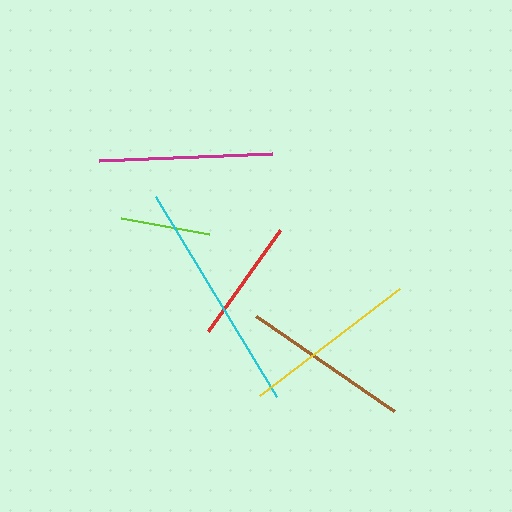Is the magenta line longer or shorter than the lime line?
The magenta line is longer than the lime line.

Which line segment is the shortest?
The lime line is the shortest at approximately 90 pixels.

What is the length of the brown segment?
The brown segment is approximately 168 pixels long.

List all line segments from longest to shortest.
From longest to shortest: cyan, yellow, magenta, brown, red, lime.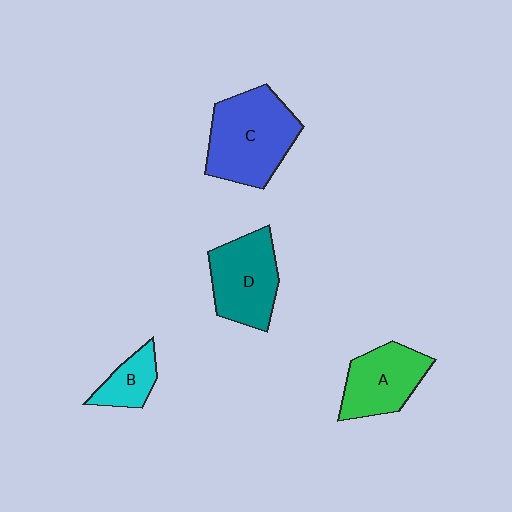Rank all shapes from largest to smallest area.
From largest to smallest: C (blue), D (teal), A (green), B (cyan).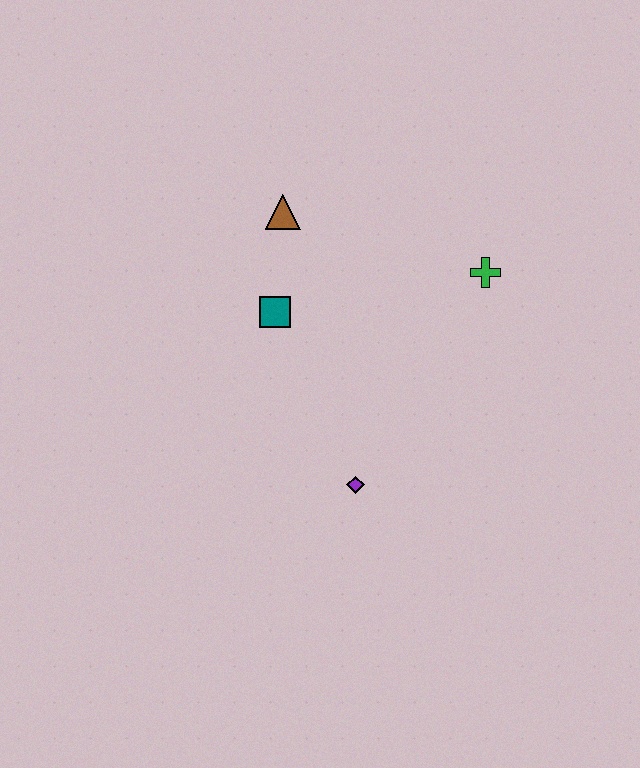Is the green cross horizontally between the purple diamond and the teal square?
No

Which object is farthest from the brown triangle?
The purple diamond is farthest from the brown triangle.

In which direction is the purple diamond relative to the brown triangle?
The purple diamond is below the brown triangle.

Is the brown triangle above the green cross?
Yes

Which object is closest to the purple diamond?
The teal square is closest to the purple diamond.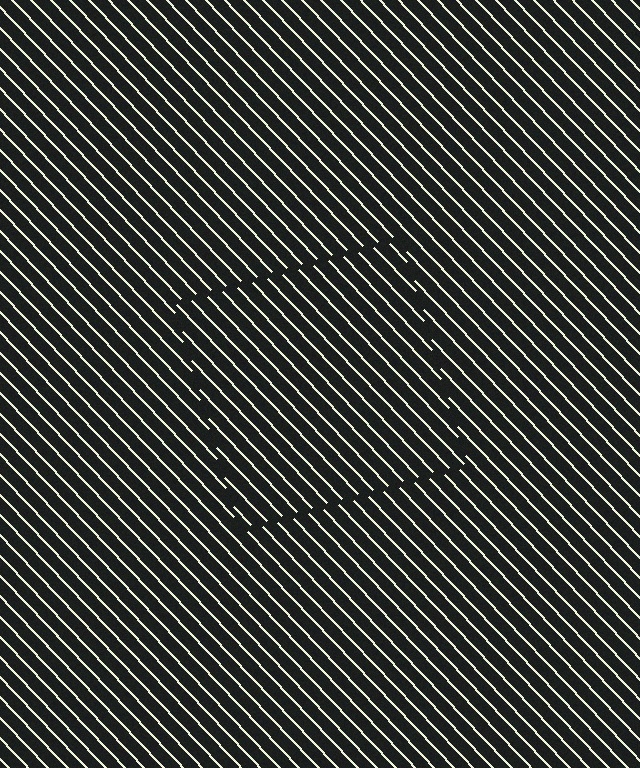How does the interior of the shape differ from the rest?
The interior of the shape contains the same grating, shifted by half a period — the contour is defined by the phase discontinuity where line-ends from the inner and outer gratings abut.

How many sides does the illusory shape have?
4 sides — the line-ends trace a square.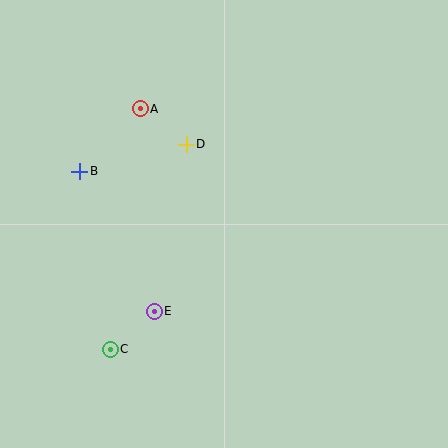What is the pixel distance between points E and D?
The distance between E and D is 170 pixels.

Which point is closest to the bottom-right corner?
Point E is closest to the bottom-right corner.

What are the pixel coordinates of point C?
Point C is at (110, 349).